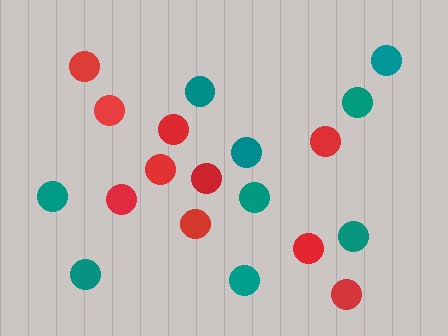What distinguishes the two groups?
There are 2 groups: one group of red circles (10) and one group of teal circles (9).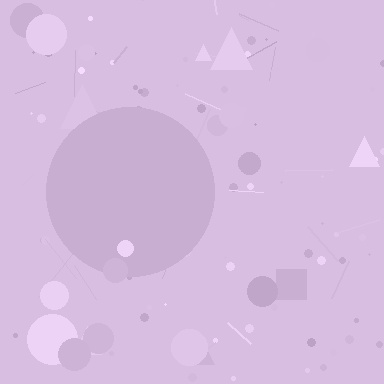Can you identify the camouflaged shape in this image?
The camouflaged shape is a circle.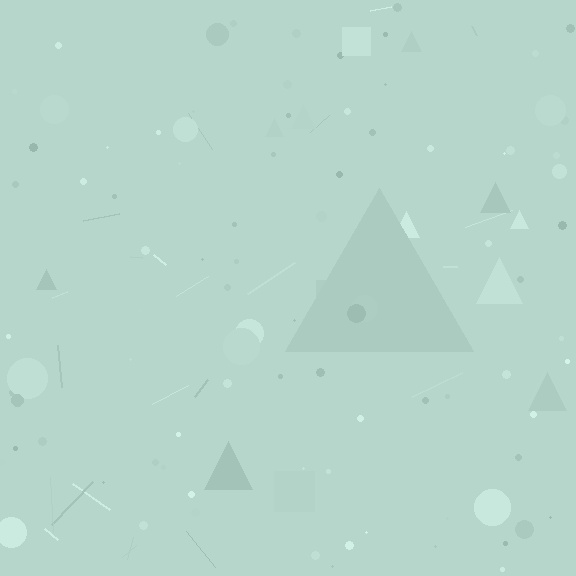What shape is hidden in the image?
A triangle is hidden in the image.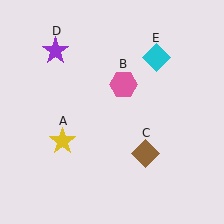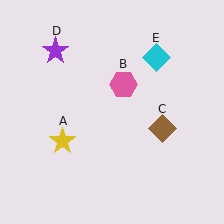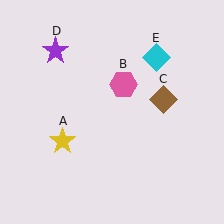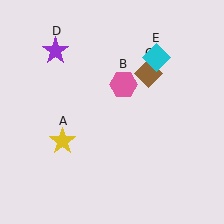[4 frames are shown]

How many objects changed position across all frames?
1 object changed position: brown diamond (object C).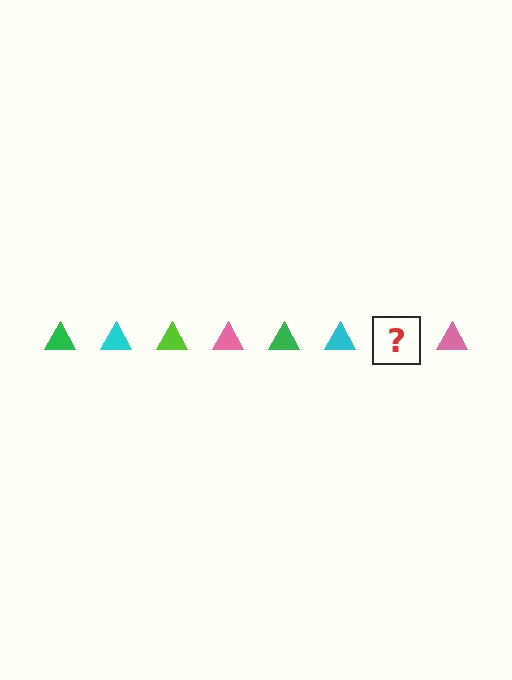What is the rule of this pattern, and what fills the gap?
The rule is that the pattern cycles through green, cyan, lime, pink triangles. The gap should be filled with a lime triangle.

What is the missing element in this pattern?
The missing element is a lime triangle.